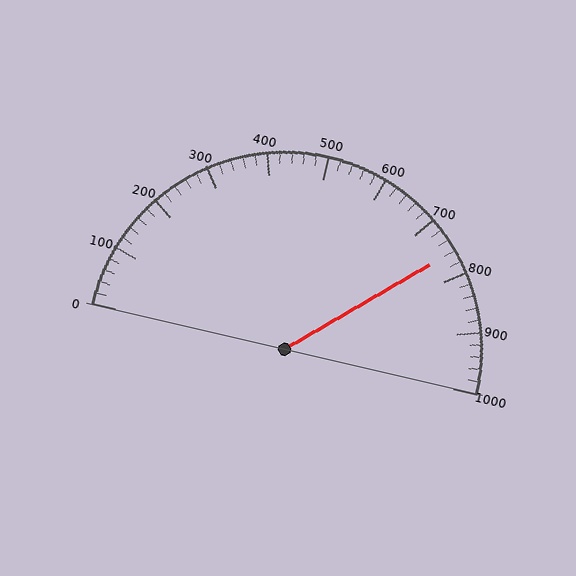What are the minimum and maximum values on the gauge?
The gauge ranges from 0 to 1000.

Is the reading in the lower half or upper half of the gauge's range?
The reading is in the upper half of the range (0 to 1000).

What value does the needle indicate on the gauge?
The needle indicates approximately 760.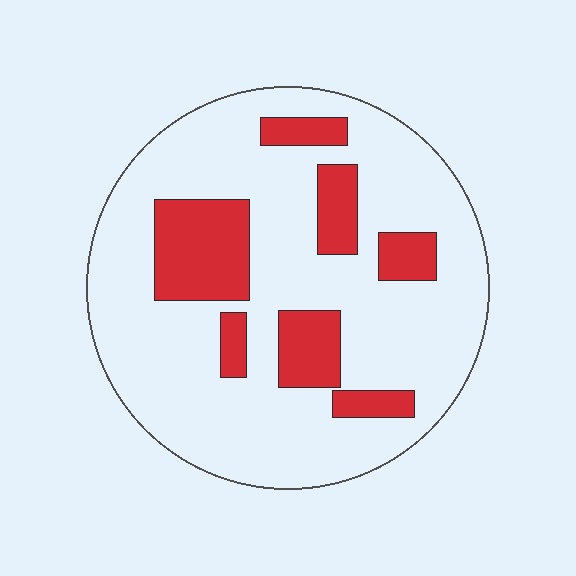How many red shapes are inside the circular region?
7.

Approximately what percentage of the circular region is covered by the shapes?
Approximately 20%.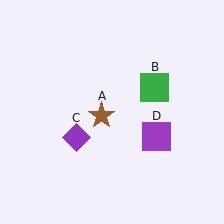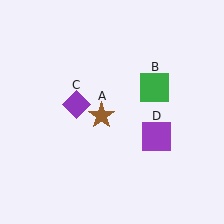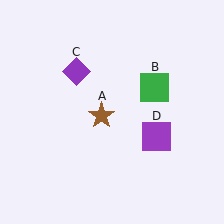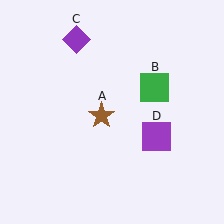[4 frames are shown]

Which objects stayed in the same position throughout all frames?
Brown star (object A) and green square (object B) and purple square (object D) remained stationary.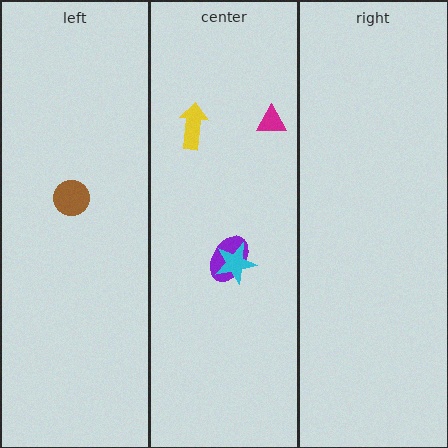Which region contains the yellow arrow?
The center region.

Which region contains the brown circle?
The left region.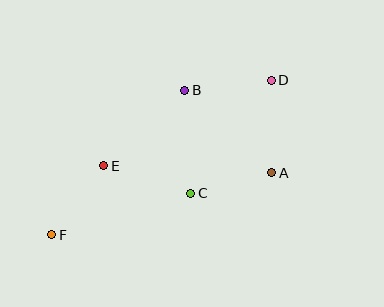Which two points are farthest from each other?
Points D and F are farthest from each other.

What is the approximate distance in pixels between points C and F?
The distance between C and F is approximately 145 pixels.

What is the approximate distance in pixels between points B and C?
The distance between B and C is approximately 103 pixels.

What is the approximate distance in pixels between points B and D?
The distance between B and D is approximately 87 pixels.